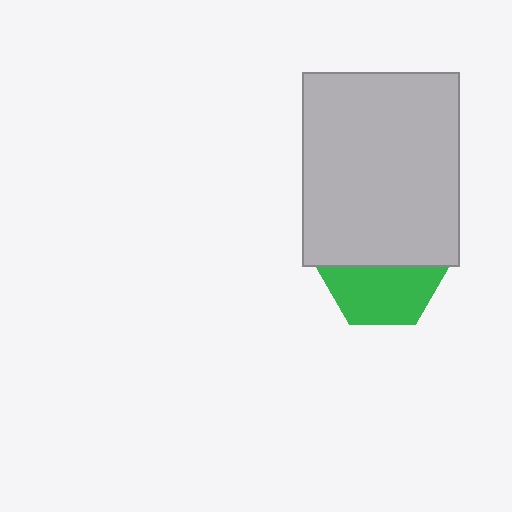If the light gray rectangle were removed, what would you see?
You would see the complete green hexagon.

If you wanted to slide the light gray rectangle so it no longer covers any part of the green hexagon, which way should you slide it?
Slide it up — that is the most direct way to separate the two shapes.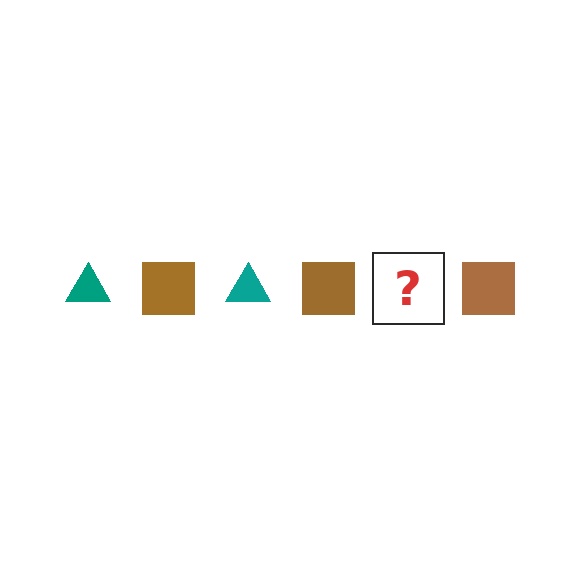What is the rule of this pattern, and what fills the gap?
The rule is that the pattern alternates between teal triangle and brown square. The gap should be filled with a teal triangle.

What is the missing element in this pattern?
The missing element is a teal triangle.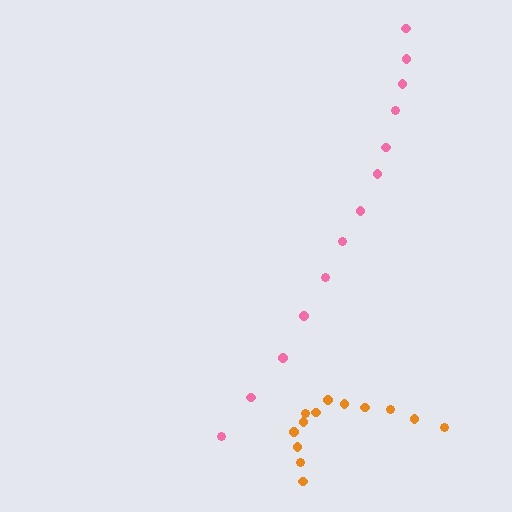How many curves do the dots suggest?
There are 2 distinct paths.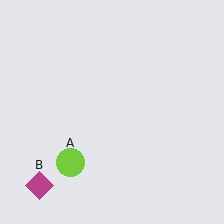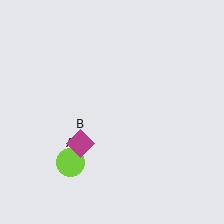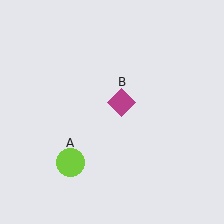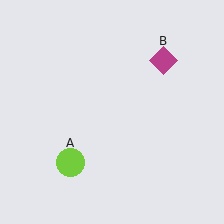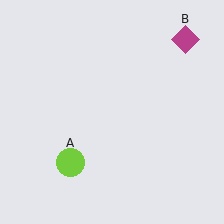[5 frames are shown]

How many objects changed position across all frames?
1 object changed position: magenta diamond (object B).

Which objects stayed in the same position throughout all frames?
Lime circle (object A) remained stationary.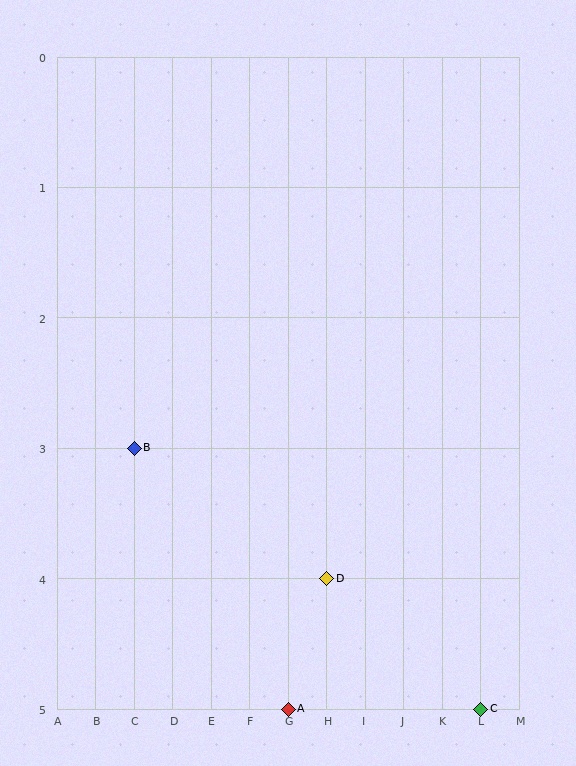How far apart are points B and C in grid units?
Points B and C are 9 columns and 2 rows apart (about 9.2 grid units diagonally).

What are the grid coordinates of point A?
Point A is at grid coordinates (G, 5).